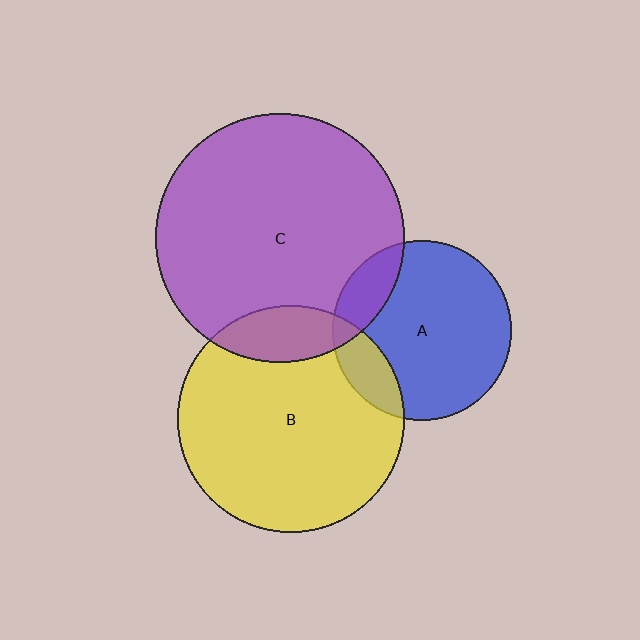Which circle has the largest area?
Circle C (purple).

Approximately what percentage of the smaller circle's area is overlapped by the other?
Approximately 15%.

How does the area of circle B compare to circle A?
Approximately 1.6 times.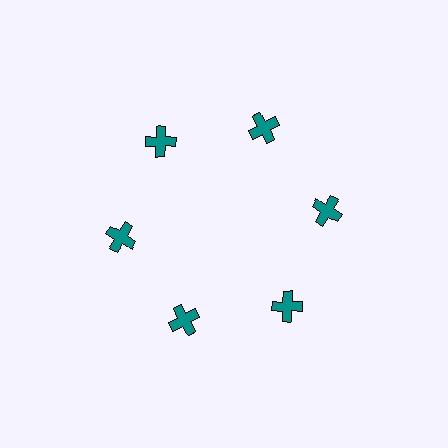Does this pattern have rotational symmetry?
Yes, this pattern has 6-fold rotational symmetry. It looks the same after rotating 60 degrees around the center.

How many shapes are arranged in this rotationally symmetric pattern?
There are 6 shapes, arranged in 6 groups of 1.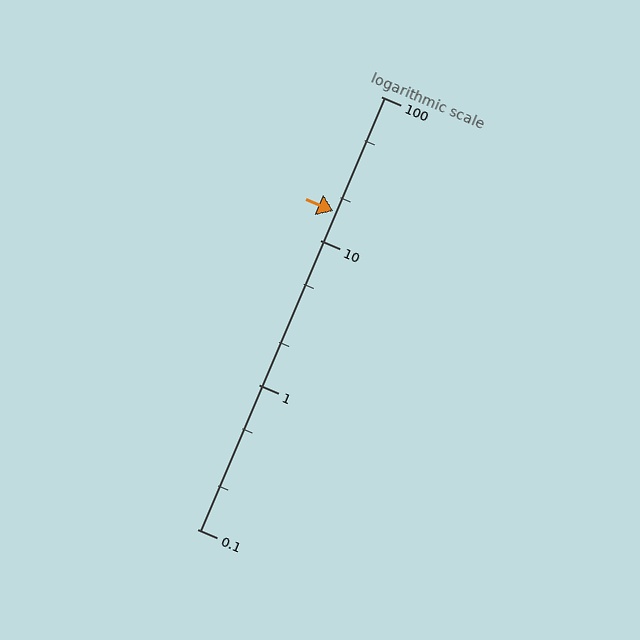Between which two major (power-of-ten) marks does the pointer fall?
The pointer is between 10 and 100.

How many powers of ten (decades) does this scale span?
The scale spans 3 decades, from 0.1 to 100.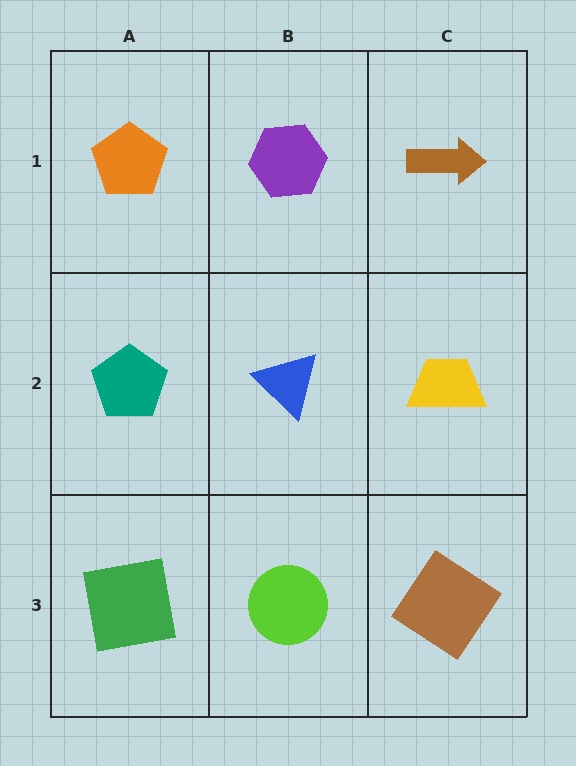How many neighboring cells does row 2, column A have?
3.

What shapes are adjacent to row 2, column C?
A brown arrow (row 1, column C), a brown diamond (row 3, column C), a blue triangle (row 2, column B).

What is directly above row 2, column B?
A purple hexagon.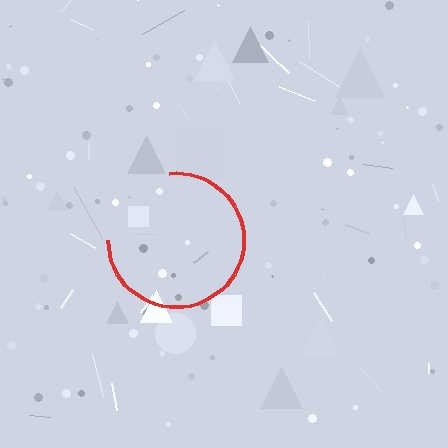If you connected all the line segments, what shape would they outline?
They would outline a circle.